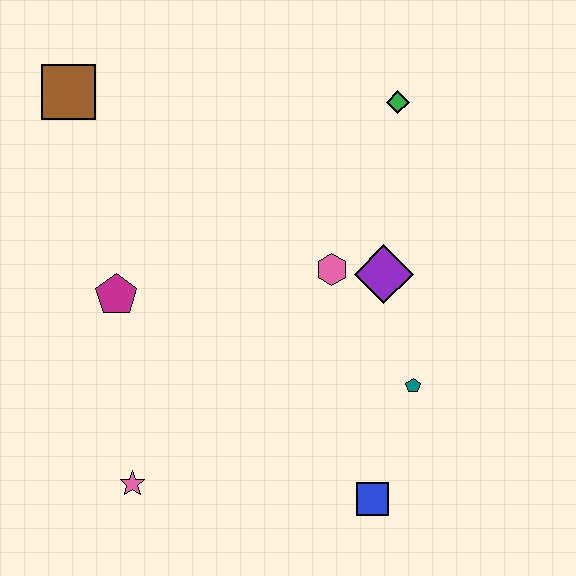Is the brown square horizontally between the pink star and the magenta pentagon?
No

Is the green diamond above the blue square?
Yes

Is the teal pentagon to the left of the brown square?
No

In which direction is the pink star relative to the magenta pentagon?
The pink star is below the magenta pentagon.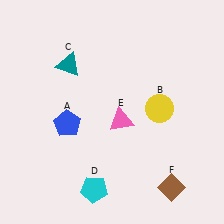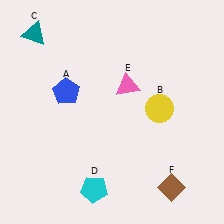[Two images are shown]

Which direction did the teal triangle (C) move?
The teal triangle (C) moved left.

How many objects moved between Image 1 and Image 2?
3 objects moved between the two images.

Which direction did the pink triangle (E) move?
The pink triangle (E) moved up.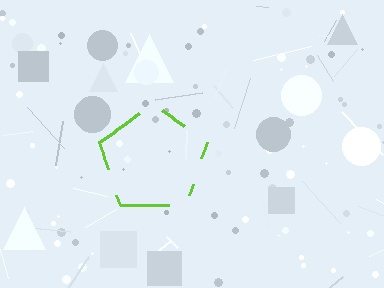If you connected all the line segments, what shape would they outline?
They would outline a pentagon.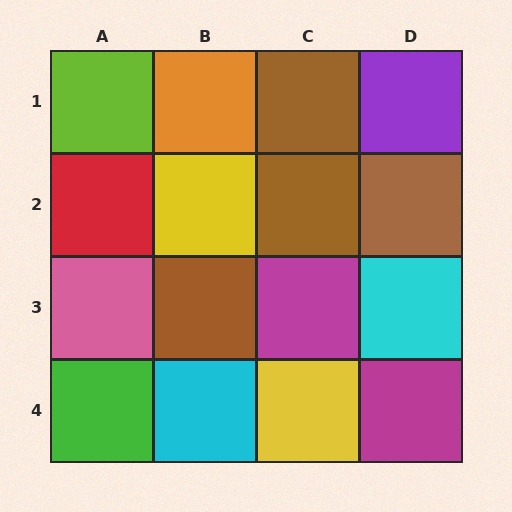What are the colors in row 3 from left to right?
Pink, brown, magenta, cyan.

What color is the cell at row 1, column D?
Purple.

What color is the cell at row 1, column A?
Lime.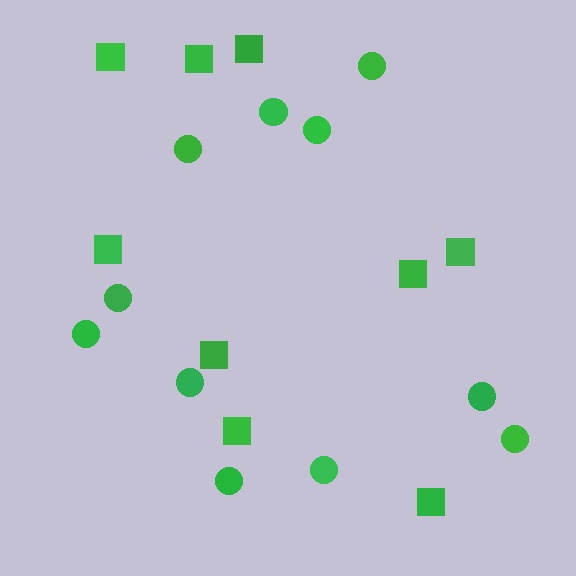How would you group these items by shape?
There are 2 groups: one group of circles (11) and one group of squares (9).